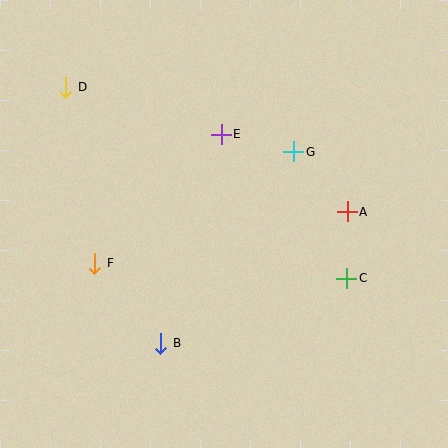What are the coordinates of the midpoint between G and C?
The midpoint between G and C is at (320, 215).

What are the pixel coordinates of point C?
Point C is at (347, 278).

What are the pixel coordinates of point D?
Point D is at (66, 87).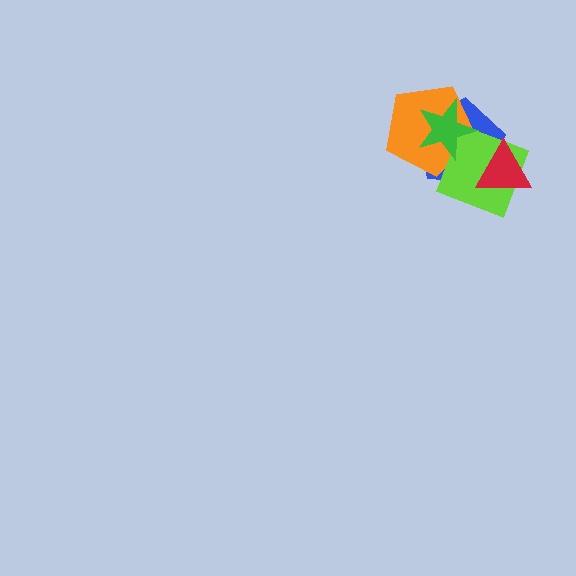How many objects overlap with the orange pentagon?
3 objects overlap with the orange pentagon.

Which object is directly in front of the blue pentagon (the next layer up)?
The orange pentagon is directly in front of the blue pentagon.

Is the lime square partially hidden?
Yes, it is partially covered by another shape.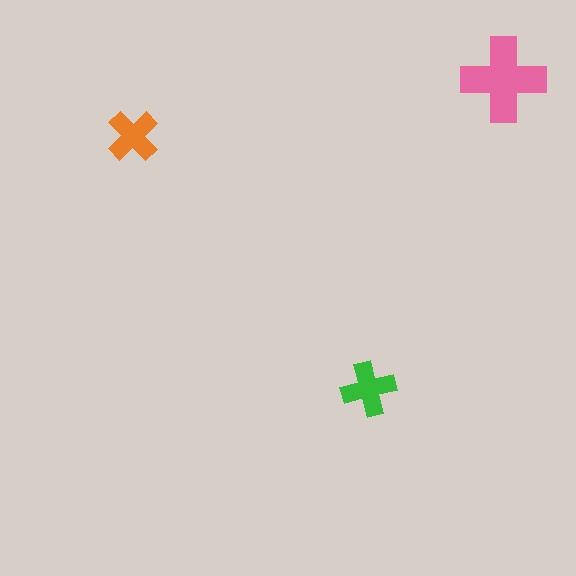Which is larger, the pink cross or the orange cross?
The pink one.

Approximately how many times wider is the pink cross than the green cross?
About 1.5 times wider.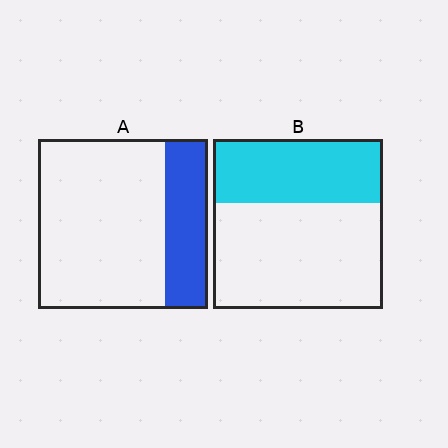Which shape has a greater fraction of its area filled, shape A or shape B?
Shape B.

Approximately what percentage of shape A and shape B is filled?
A is approximately 25% and B is approximately 40%.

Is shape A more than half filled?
No.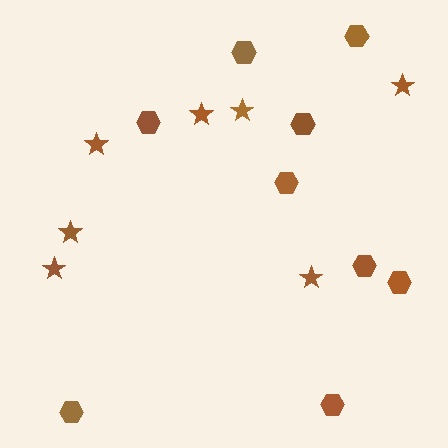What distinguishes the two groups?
There are 2 groups: one group of stars (7) and one group of hexagons (9).